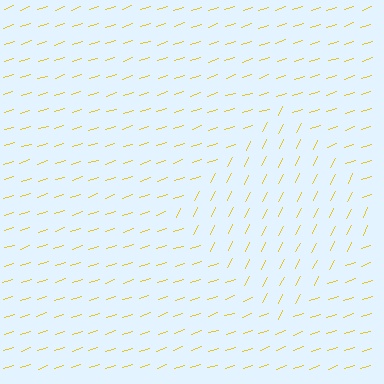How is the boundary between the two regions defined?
The boundary is defined purely by a change in line orientation (approximately 45 degrees difference). All lines are the same color and thickness.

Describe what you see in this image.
The image is filled with small yellow line segments. A diamond region in the image has lines oriented differently from the surrounding lines, creating a visible texture boundary.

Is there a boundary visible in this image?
Yes, there is a texture boundary formed by a change in line orientation.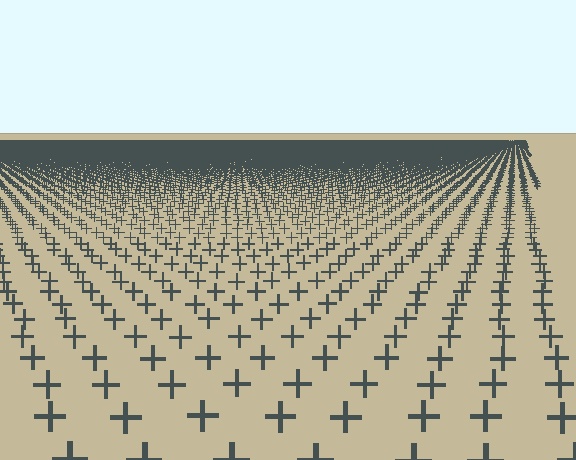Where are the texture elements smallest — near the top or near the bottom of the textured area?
Near the top.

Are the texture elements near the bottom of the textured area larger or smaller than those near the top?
Larger. Near the bottom, elements are closer to the viewer and appear at a bigger on-screen size.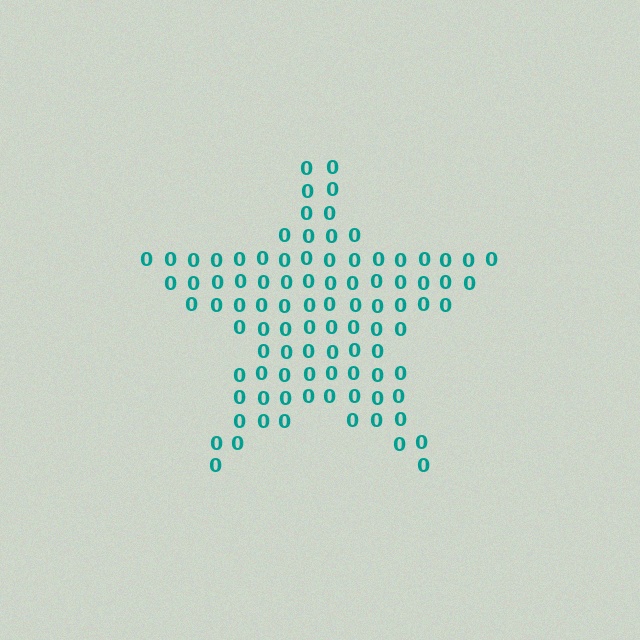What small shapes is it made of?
It is made of small digit 0's.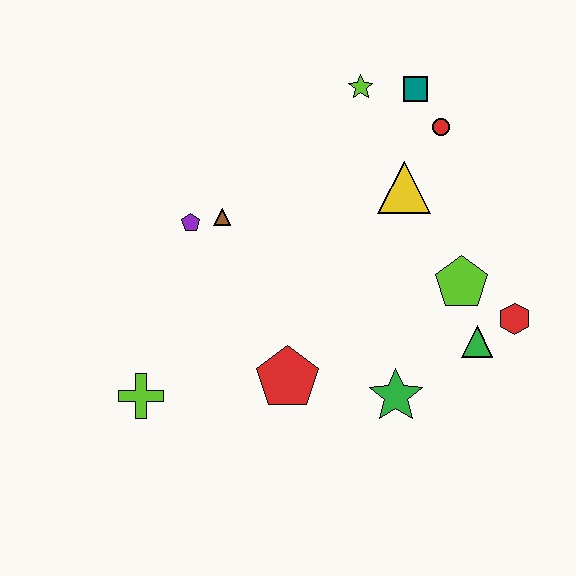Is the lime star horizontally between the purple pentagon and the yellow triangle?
Yes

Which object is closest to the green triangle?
The red hexagon is closest to the green triangle.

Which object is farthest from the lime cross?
The teal square is farthest from the lime cross.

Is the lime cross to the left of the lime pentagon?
Yes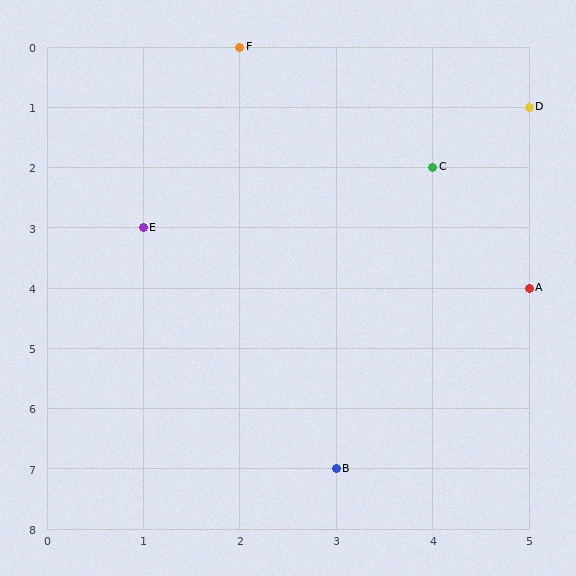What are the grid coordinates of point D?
Point D is at grid coordinates (5, 1).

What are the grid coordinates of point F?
Point F is at grid coordinates (2, 0).